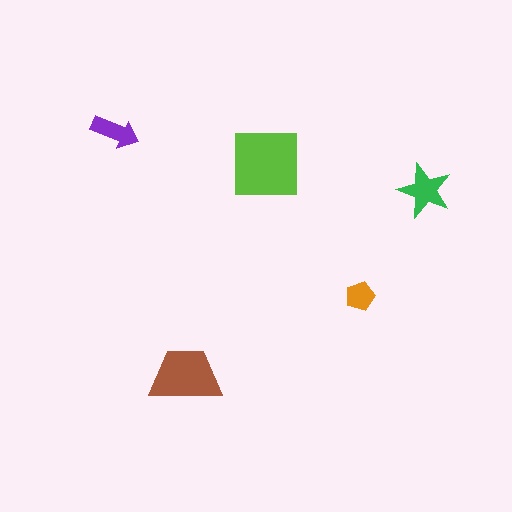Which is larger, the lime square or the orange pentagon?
The lime square.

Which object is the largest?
The lime square.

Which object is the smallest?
The orange pentagon.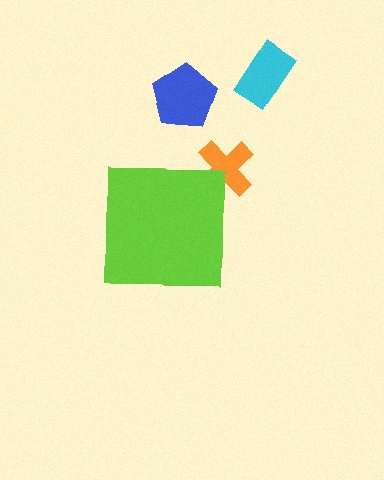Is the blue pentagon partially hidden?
No, the blue pentagon is fully visible.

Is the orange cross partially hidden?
Yes, the orange cross is partially hidden behind the lime square.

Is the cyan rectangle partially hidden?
No, the cyan rectangle is fully visible.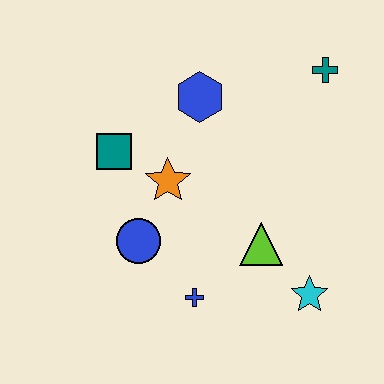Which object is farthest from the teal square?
The cyan star is farthest from the teal square.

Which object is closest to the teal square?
The orange star is closest to the teal square.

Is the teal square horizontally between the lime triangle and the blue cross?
No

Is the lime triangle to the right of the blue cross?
Yes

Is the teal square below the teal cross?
Yes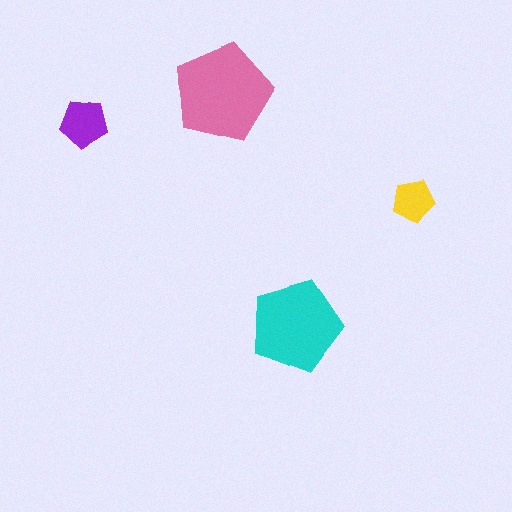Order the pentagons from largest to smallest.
the pink one, the cyan one, the purple one, the yellow one.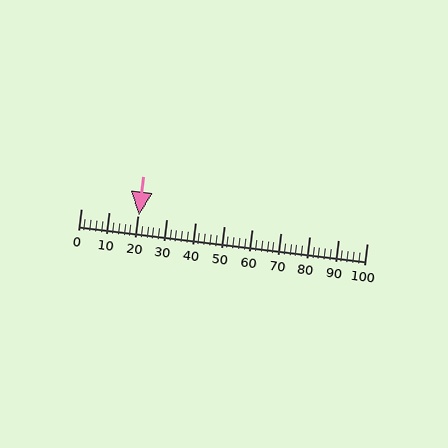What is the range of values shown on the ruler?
The ruler shows values from 0 to 100.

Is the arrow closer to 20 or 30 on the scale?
The arrow is closer to 20.